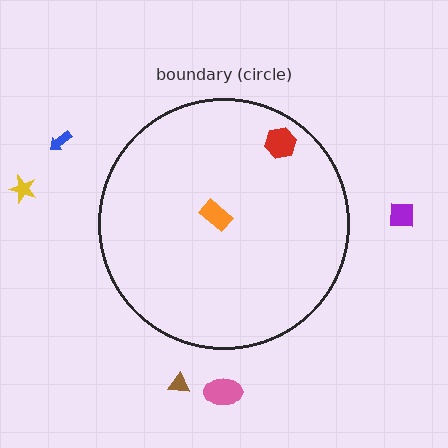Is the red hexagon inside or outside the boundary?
Inside.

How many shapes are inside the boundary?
2 inside, 5 outside.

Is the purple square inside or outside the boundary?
Outside.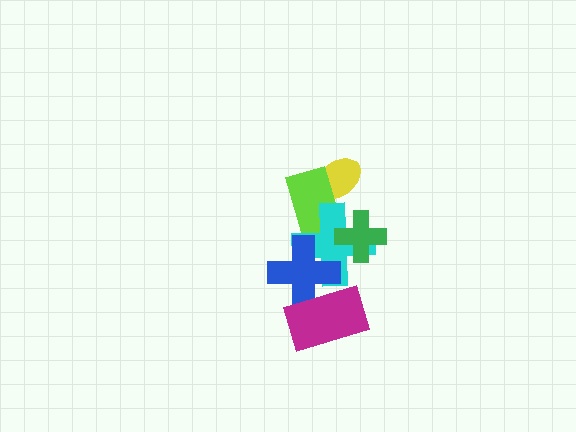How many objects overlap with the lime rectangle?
2 objects overlap with the lime rectangle.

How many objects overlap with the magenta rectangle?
1 object overlaps with the magenta rectangle.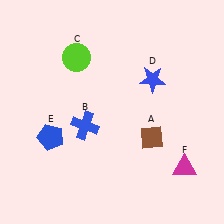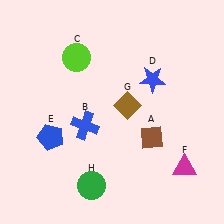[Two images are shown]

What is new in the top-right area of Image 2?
A brown diamond (G) was added in the top-right area of Image 2.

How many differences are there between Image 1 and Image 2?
There are 2 differences between the two images.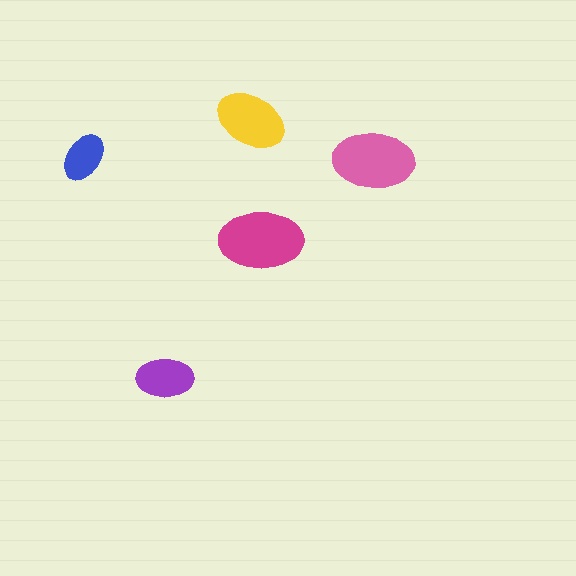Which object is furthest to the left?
The blue ellipse is leftmost.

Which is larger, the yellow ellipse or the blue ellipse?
The yellow one.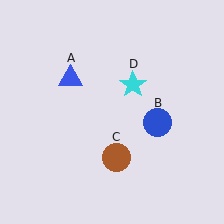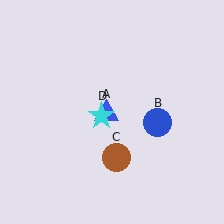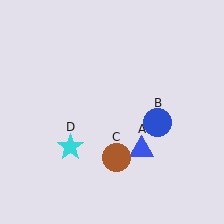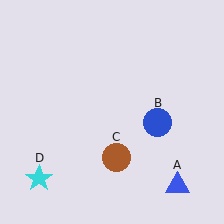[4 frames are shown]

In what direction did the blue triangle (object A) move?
The blue triangle (object A) moved down and to the right.